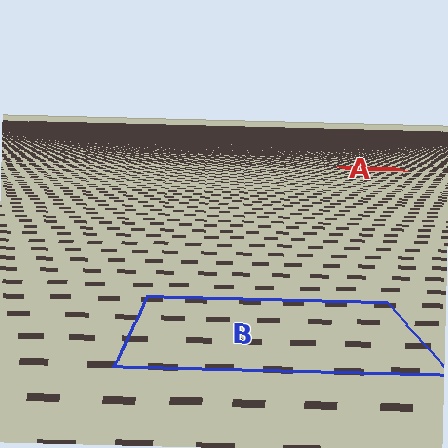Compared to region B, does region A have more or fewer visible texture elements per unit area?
Region A has more texture elements per unit area — they are packed more densely because it is farther away.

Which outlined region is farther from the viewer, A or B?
Region A is farther from the viewer — the texture elements inside it appear smaller and more densely packed.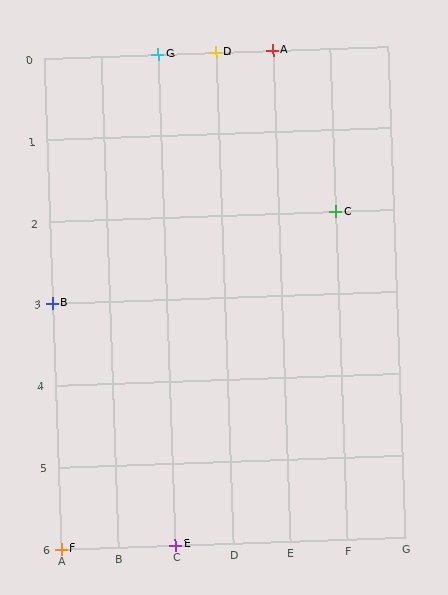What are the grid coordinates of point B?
Point B is at grid coordinates (A, 3).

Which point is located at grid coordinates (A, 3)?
Point B is at (A, 3).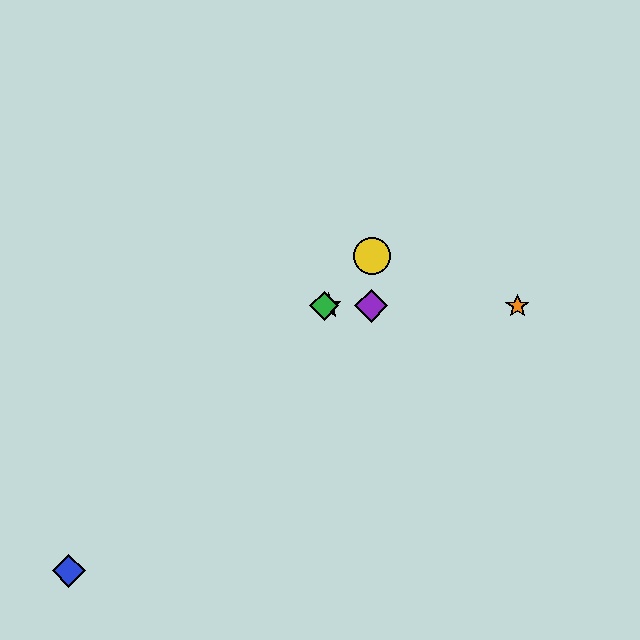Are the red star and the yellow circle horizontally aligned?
No, the red star is at y≈306 and the yellow circle is at y≈256.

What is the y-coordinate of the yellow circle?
The yellow circle is at y≈256.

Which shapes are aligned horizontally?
The red star, the green diamond, the purple diamond, the orange star are aligned horizontally.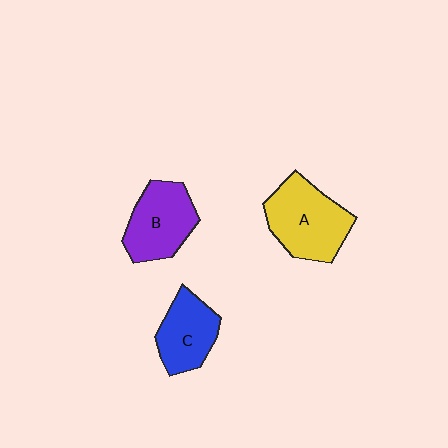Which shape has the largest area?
Shape A (yellow).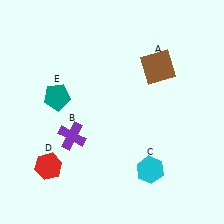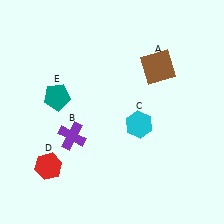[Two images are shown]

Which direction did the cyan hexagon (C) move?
The cyan hexagon (C) moved up.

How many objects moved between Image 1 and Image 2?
1 object moved between the two images.